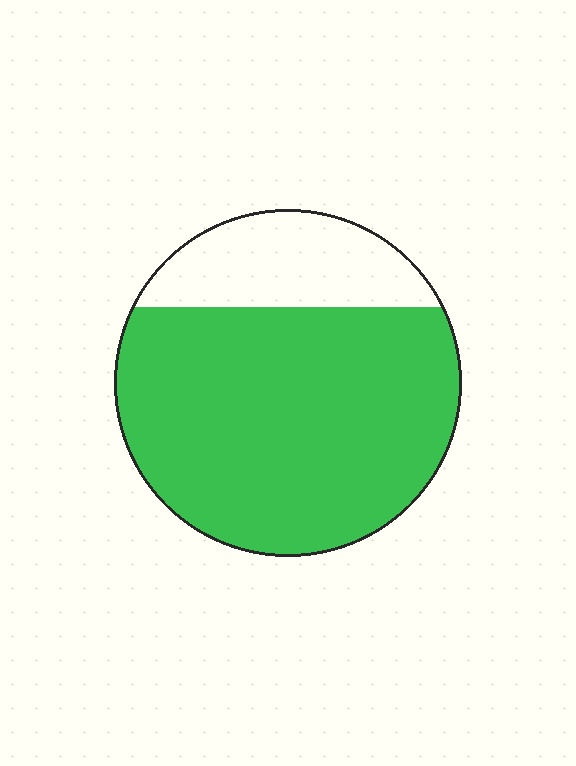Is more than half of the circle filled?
Yes.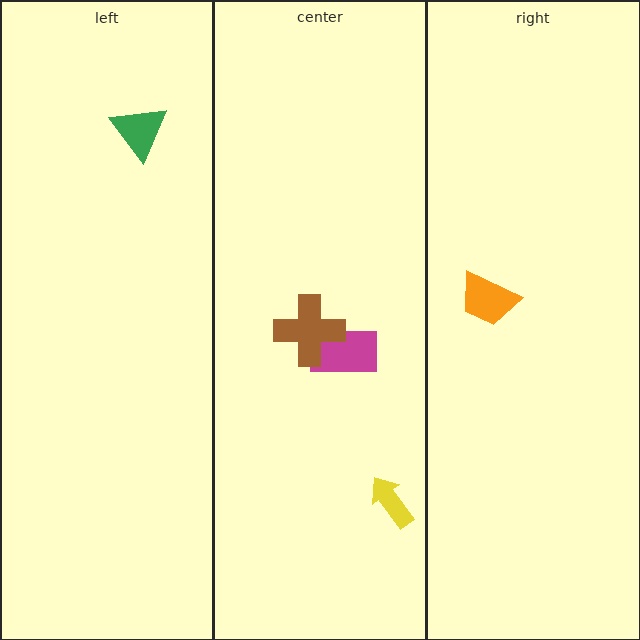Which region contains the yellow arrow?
The center region.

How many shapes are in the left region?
1.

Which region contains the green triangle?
The left region.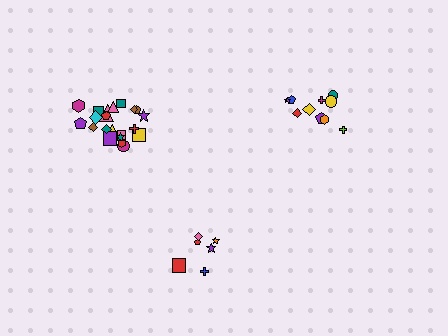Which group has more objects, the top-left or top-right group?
The top-left group.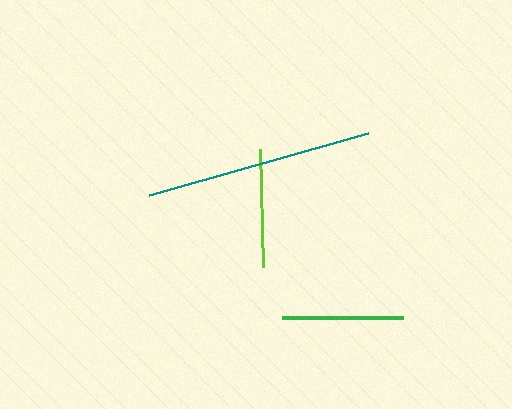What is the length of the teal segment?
The teal segment is approximately 227 pixels long.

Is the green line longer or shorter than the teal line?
The teal line is longer than the green line.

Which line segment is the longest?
The teal line is the longest at approximately 227 pixels.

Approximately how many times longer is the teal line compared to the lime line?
The teal line is approximately 1.9 times the length of the lime line.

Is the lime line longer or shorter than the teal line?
The teal line is longer than the lime line.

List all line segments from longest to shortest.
From longest to shortest: teal, green, lime.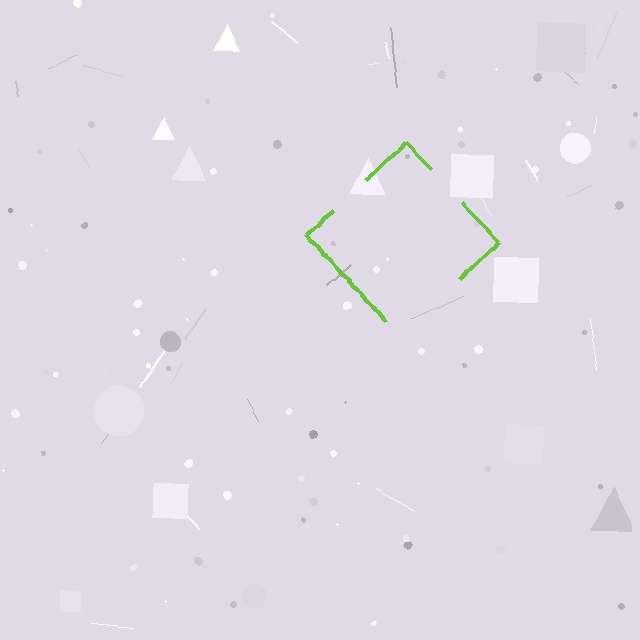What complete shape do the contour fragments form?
The contour fragments form a diamond.